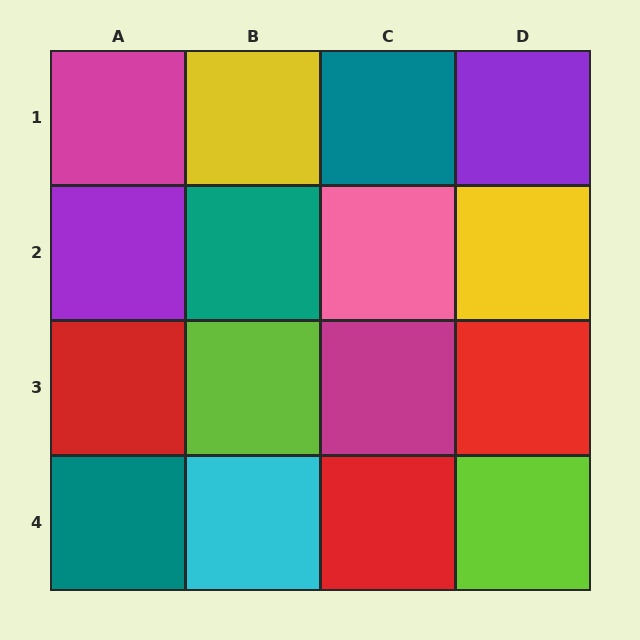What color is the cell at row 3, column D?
Red.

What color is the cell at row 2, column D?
Yellow.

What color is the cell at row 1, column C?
Teal.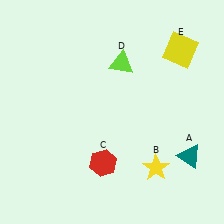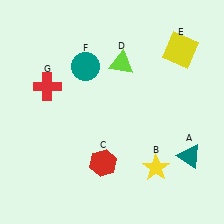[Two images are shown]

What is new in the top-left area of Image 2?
A teal circle (F) was added in the top-left area of Image 2.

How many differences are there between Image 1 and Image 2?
There are 2 differences between the two images.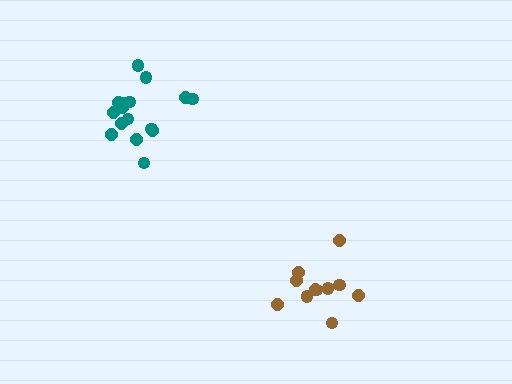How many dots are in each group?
Group 1: 11 dots, Group 2: 16 dots (27 total).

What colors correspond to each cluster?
The clusters are colored: brown, teal.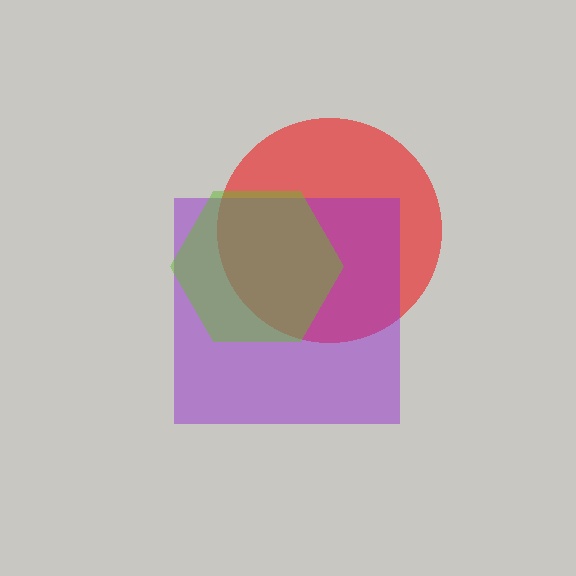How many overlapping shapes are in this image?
There are 3 overlapping shapes in the image.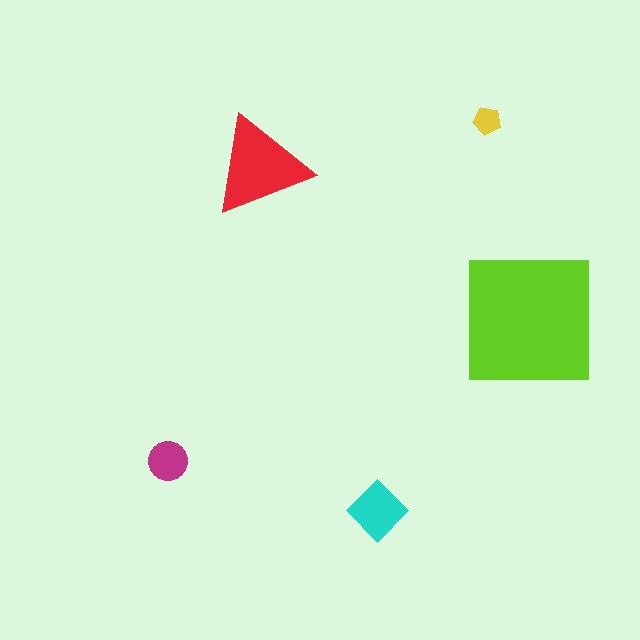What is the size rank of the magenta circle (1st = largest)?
4th.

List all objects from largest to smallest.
The lime square, the red triangle, the cyan diamond, the magenta circle, the yellow pentagon.